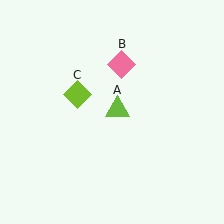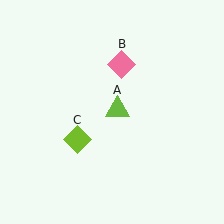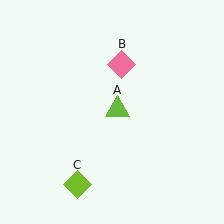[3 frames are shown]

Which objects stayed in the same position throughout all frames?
Lime triangle (object A) and pink diamond (object B) remained stationary.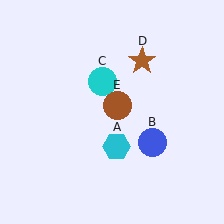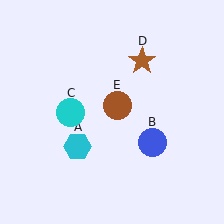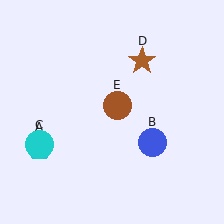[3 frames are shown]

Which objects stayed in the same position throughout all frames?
Blue circle (object B) and brown star (object D) and brown circle (object E) remained stationary.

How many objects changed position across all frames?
2 objects changed position: cyan hexagon (object A), cyan circle (object C).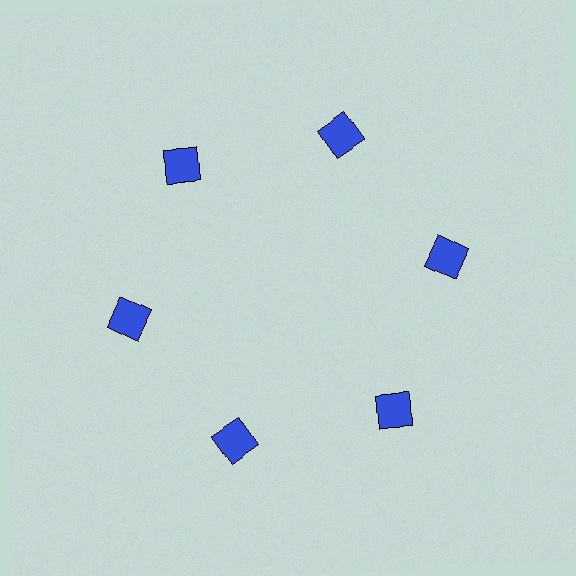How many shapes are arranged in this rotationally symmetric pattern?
There are 6 shapes, arranged in 6 groups of 1.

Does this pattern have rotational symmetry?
Yes, this pattern has 6-fold rotational symmetry. It looks the same after rotating 60 degrees around the center.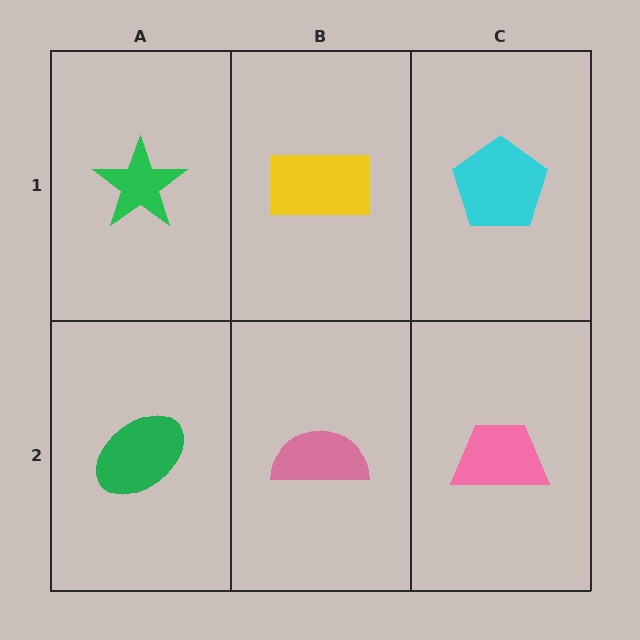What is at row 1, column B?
A yellow rectangle.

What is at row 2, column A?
A green ellipse.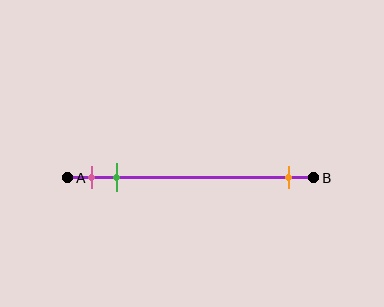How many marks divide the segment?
There are 3 marks dividing the segment.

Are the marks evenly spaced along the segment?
No, the marks are not evenly spaced.